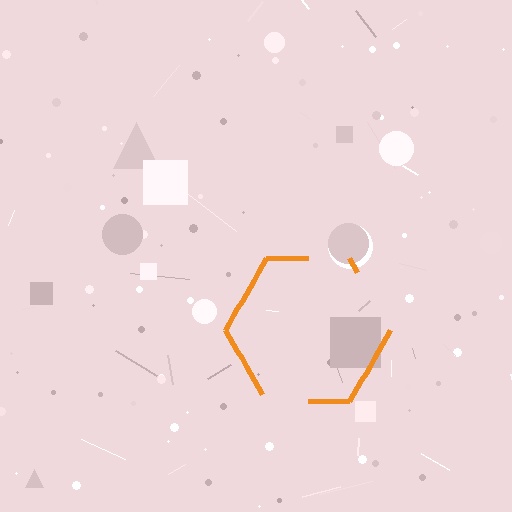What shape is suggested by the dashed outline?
The dashed outline suggests a hexagon.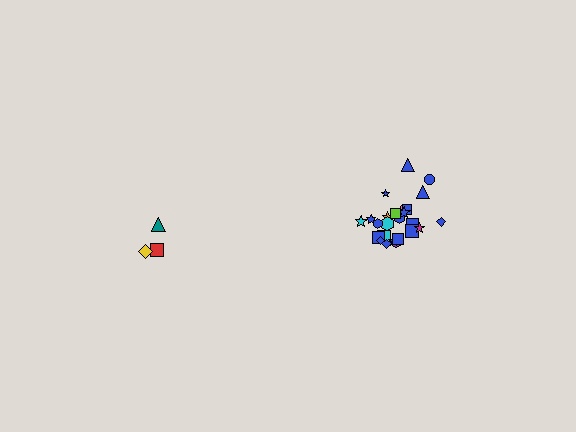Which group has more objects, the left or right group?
The right group.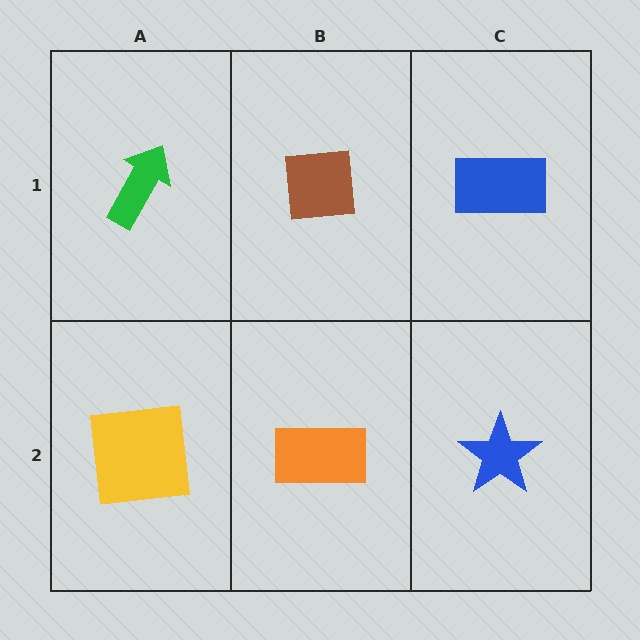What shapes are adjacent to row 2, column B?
A brown square (row 1, column B), a yellow square (row 2, column A), a blue star (row 2, column C).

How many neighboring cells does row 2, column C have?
2.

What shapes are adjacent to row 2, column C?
A blue rectangle (row 1, column C), an orange rectangle (row 2, column B).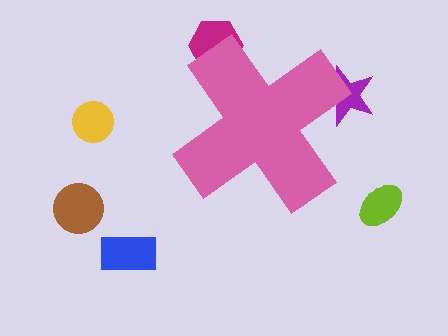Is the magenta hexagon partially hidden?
Yes, the magenta hexagon is partially hidden behind the pink cross.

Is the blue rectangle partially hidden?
No, the blue rectangle is fully visible.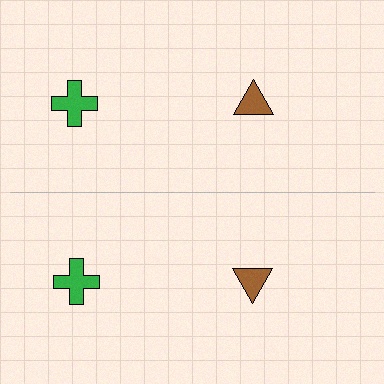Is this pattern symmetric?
Yes, this pattern has bilateral (reflection) symmetry.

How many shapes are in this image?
There are 4 shapes in this image.